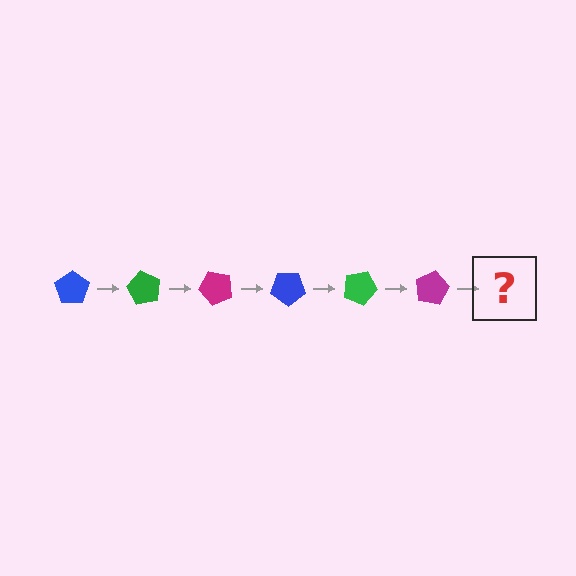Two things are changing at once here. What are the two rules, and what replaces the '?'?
The two rules are that it rotates 60 degrees each step and the color cycles through blue, green, and magenta. The '?' should be a blue pentagon, rotated 360 degrees from the start.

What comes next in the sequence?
The next element should be a blue pentagon, rotated 360 degrees from the start.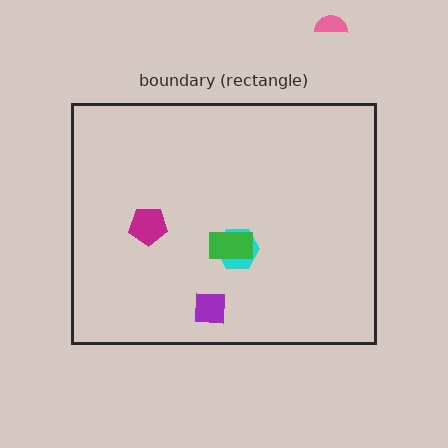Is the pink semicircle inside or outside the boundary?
Outside.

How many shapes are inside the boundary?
4 inside, 1 outside.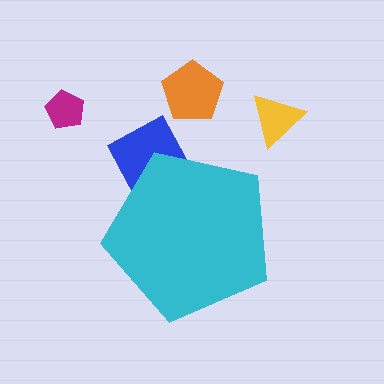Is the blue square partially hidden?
Yes, the blue square is partially hidden behind the cyan pentagon.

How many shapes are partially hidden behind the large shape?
1 shape is partially hidden.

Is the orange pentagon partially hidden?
No, the orange pentagon is fully visible.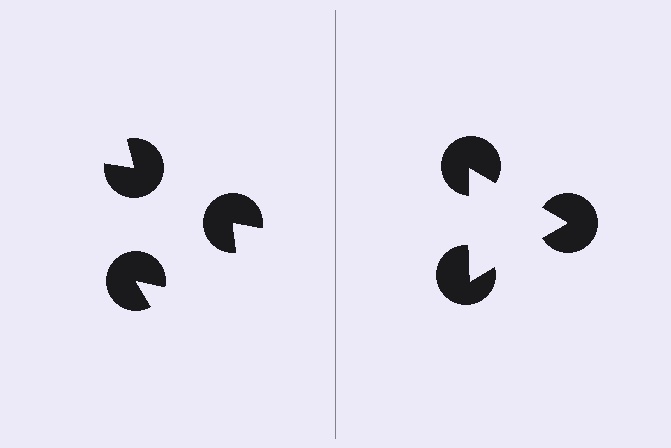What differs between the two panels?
The pac-man discs are positioned identically on both sides; only the wedge orientations differ. On the right they align to a triangle; on the left they are misaligned.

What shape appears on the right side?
An illusory triangle.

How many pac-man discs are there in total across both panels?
6 — 3 on each side.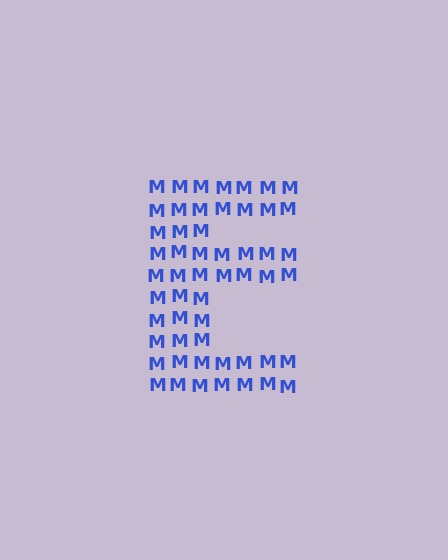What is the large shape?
The large shape is the letter E.